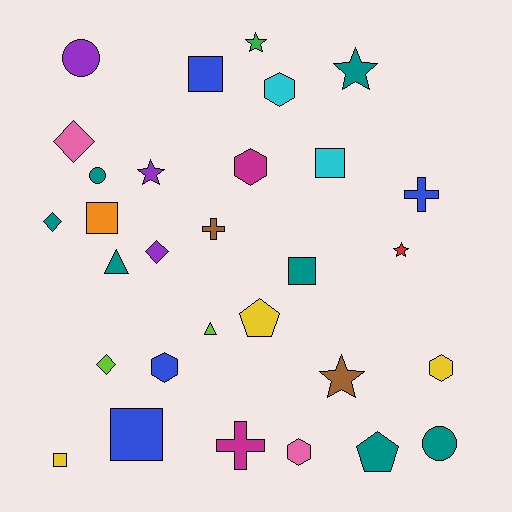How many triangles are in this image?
There are 2 triangles.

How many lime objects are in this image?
There are 2 lime objects.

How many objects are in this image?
There are 30 objects.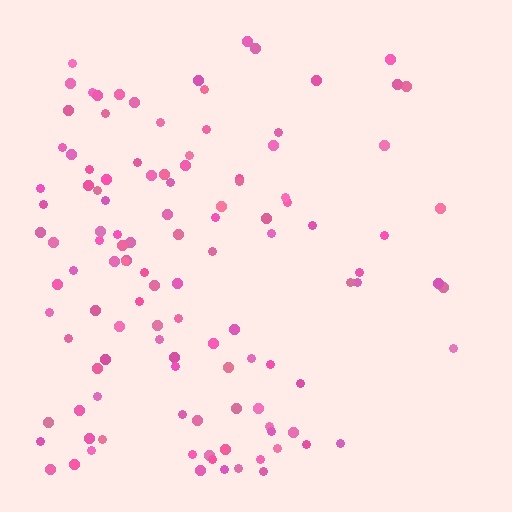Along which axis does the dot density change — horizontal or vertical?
Horizontal.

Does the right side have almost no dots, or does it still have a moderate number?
Still a moderate number, just noticeably fewer than the left.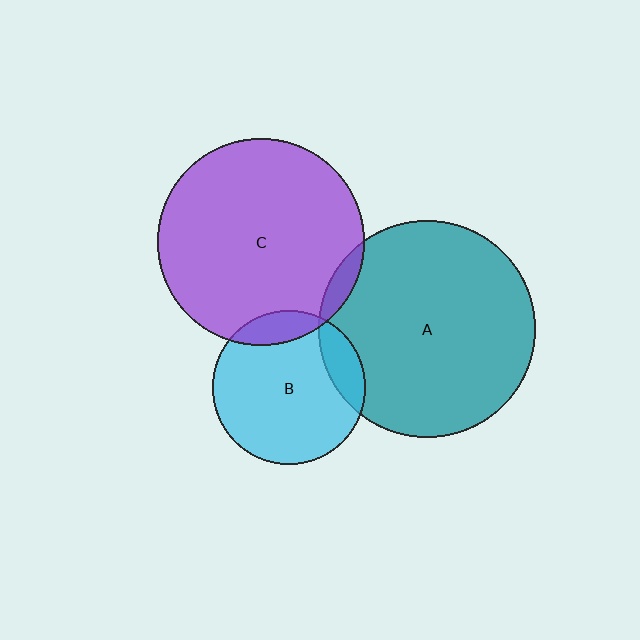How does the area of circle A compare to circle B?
Approximately 2.0 times.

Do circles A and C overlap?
Yes.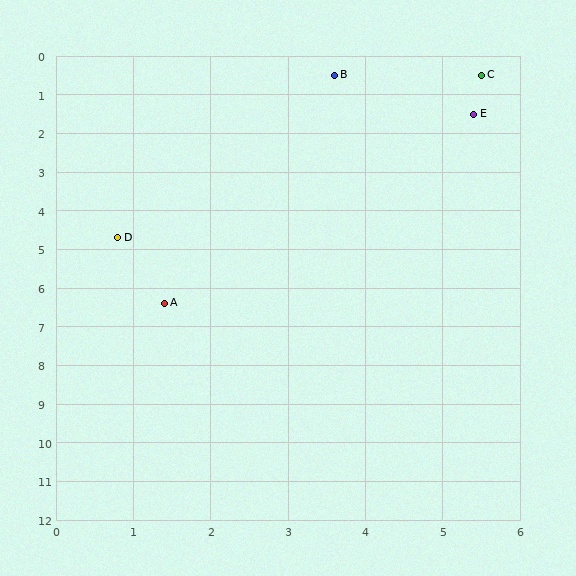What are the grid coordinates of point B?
Point B is at approximately (3.6, 0.5).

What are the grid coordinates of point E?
Point E is at approximately (5.4, 1.5).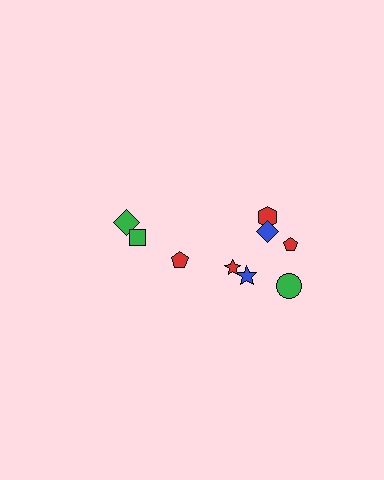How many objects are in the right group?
There are 6 objects.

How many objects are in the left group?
There are 3 objects.